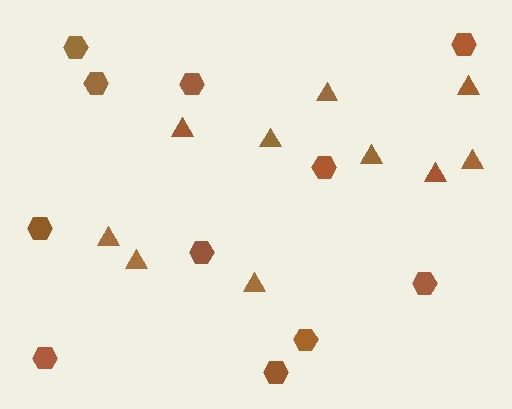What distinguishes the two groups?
There are 2 groups: one group of triangles (10) and one group of hexagons (11).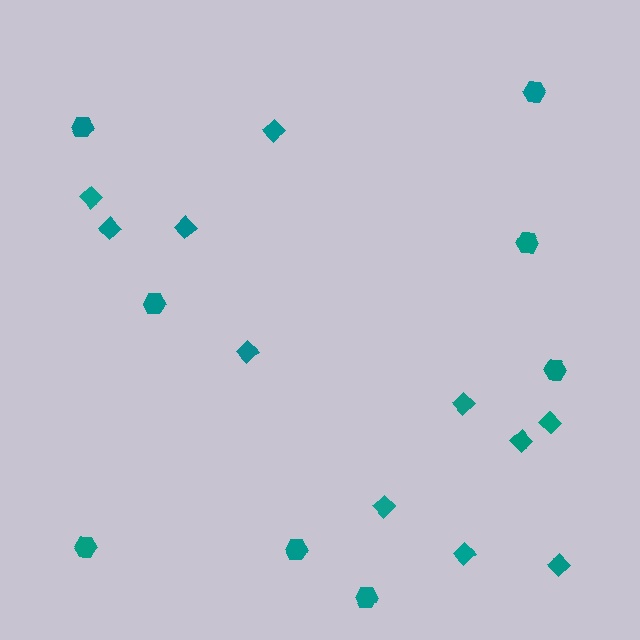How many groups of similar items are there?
There are 2 groups: one group of hexagons (8) and one group of diamonds (11).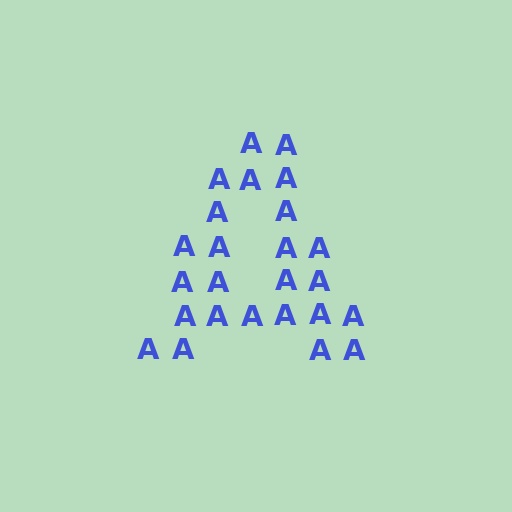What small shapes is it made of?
It is made of small letter A's.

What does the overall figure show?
The overall figure shows the letter A.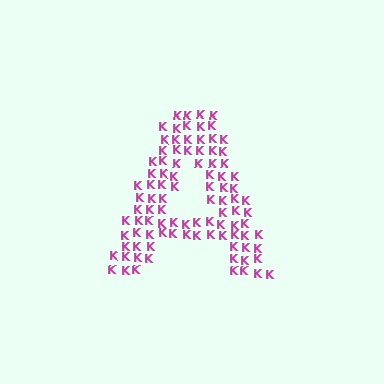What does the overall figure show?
The overall figure shows the letter A.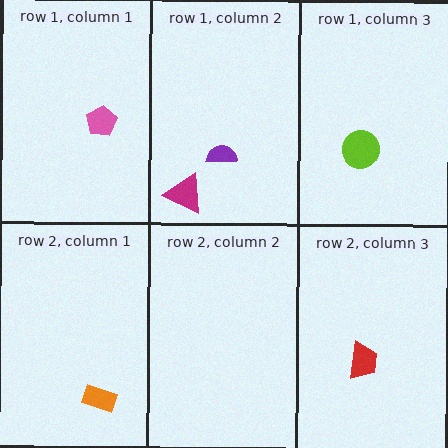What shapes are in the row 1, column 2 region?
The purple semicircle, the magenta triangle.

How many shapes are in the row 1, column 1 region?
1.